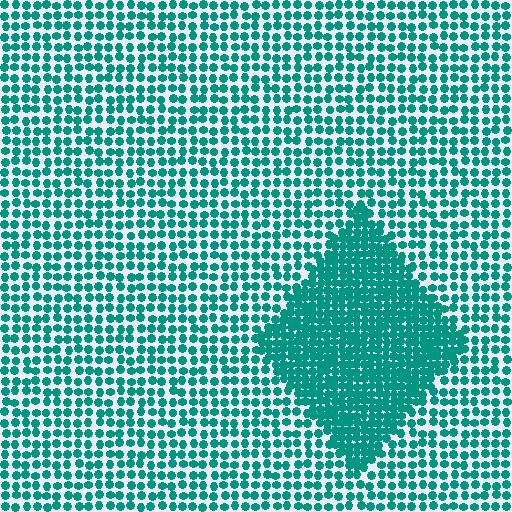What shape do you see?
I see a diamond.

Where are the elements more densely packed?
The elements are more densely packed inside the diamond boundary.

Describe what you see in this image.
The image contains small teal elements arranged at two different densities. A diamond-shaped region is visible where the elements are more densely packed than the surrounding area.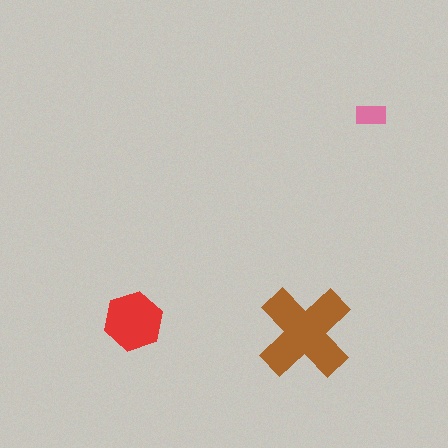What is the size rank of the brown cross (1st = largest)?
1st.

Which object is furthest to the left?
The red hexagon is leftmost.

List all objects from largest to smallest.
The brown cross, the red hexagon, the pink rectangle.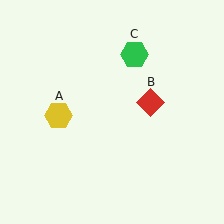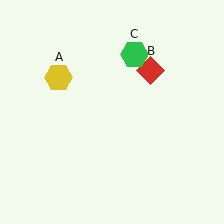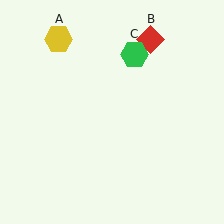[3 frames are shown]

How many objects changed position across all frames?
2 objects changed position: yellow hexagon (object A), red diamond (object B).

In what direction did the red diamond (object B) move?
The red diamond (object B) moved up.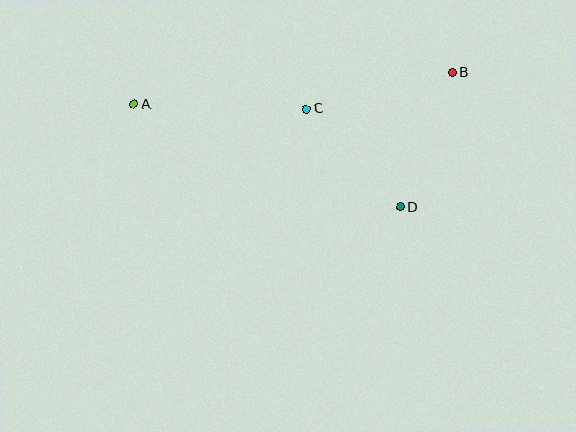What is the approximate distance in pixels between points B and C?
The distance between B and C is approximately 150 pixels.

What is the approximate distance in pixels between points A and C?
The distance between A and C is approximately 172 pixels.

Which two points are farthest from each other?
Points A and B are farthest from each other.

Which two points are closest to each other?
Points C and D are closest to each other.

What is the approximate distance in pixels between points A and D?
The distance between A and D is approximately 285 pixels.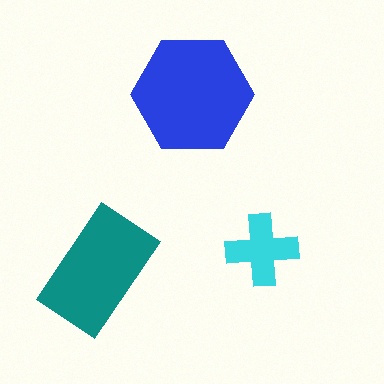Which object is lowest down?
The teal rectangle is bottommost.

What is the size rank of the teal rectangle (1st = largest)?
2nd.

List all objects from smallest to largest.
The cyan cross, the teal rectangle, the blue hexagon.